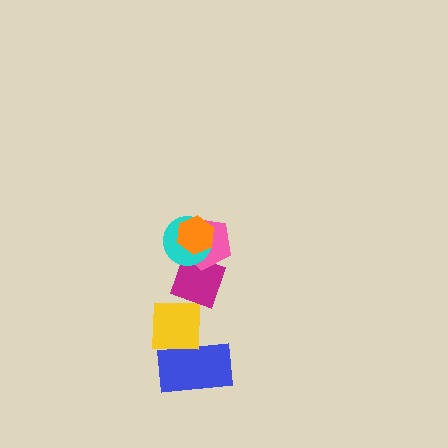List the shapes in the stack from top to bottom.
From top to bottom: the orange hexagon, the cyan circle, the pink pentagon, the magenta diamond, the yellow square, the blue rectangle.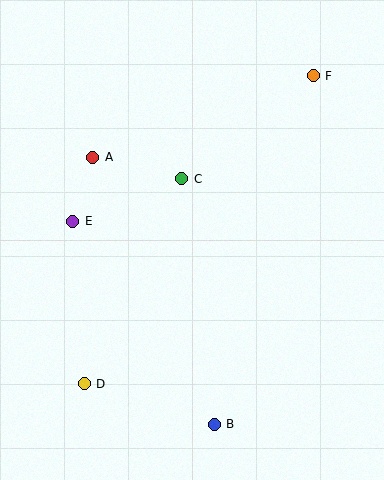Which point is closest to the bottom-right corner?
Point B is closest to the bottom-right corner.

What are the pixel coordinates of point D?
Point D is at (84, 384).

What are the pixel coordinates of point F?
Point F is at (313, 76).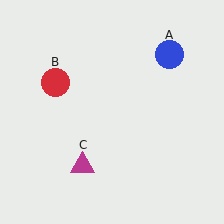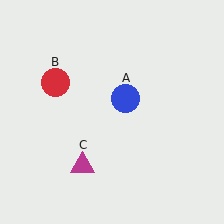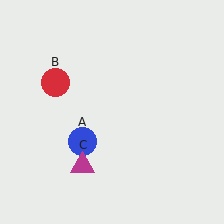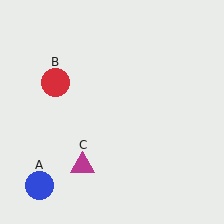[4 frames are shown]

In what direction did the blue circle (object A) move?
The blue circle (object A) moved down and to the left.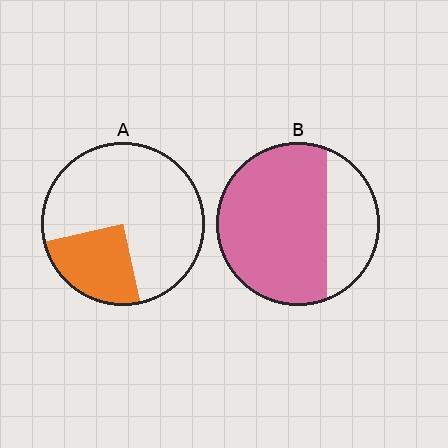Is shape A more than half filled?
No.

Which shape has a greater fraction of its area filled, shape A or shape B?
Shape B.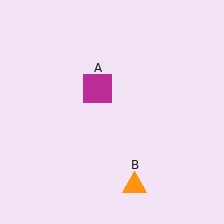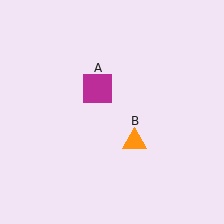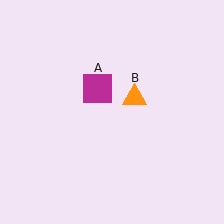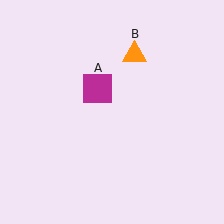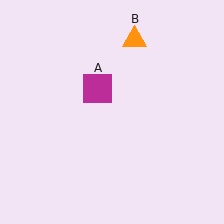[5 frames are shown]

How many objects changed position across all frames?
1 object changed position: orange triangle (object B).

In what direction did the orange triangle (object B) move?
The orange triangle (object B) moved up.